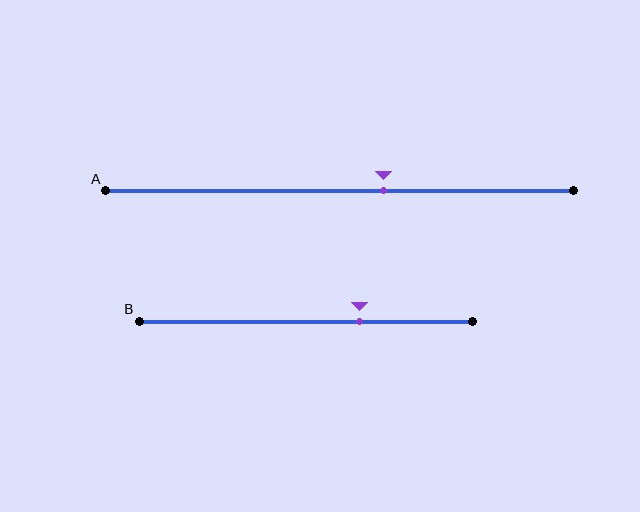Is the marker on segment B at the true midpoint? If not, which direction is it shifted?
No, the marker on segment B is shifted to the right by about 16% of the segment length.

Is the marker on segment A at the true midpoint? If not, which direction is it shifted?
No, the marker on segment A is shifted to the right by about 9% of the segment length.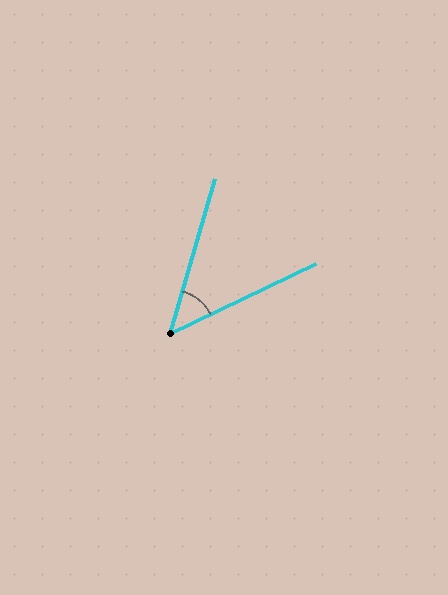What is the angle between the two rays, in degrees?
Approximately 48 degrees.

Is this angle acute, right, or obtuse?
It is acute.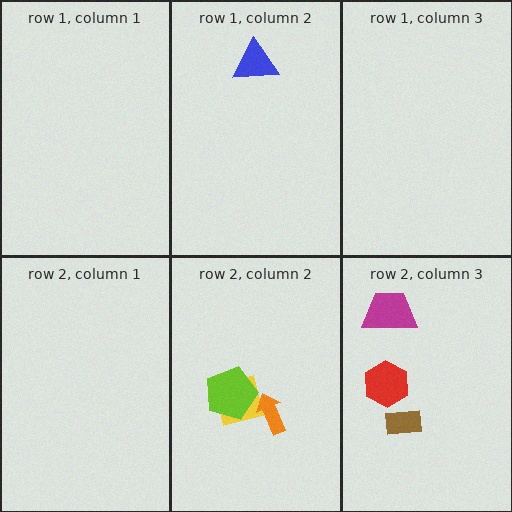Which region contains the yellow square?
The row 2, column 2 region.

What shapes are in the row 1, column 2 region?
The blue triangle.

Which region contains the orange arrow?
The row 2, column 2 region.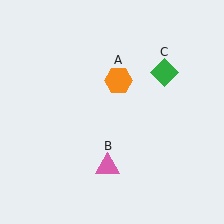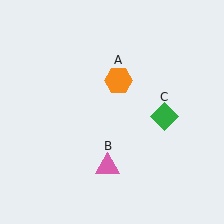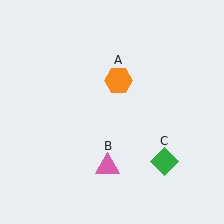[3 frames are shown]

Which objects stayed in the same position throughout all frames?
Orange hexagon (object A) and pink triangle (object B) remained stationary.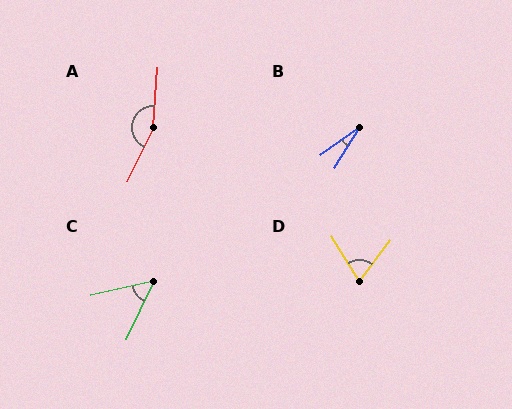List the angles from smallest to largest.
B (23°), C (52°), D (67°), A (159°).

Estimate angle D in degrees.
Approximately 67 degrees.